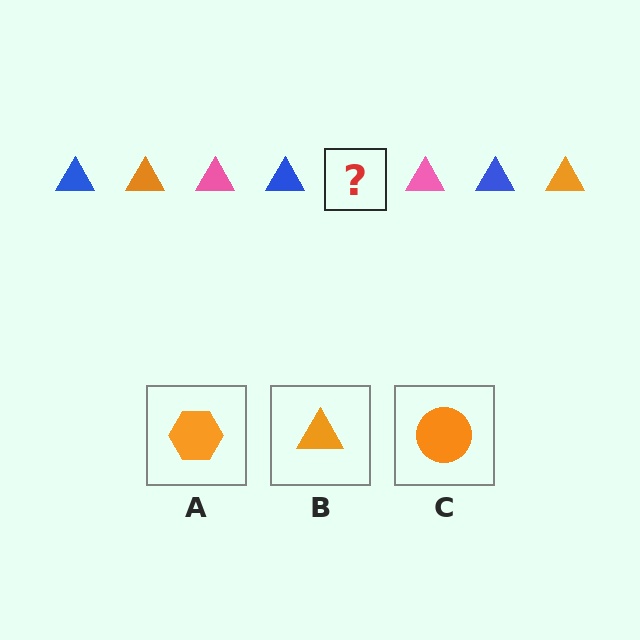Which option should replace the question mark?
Option B.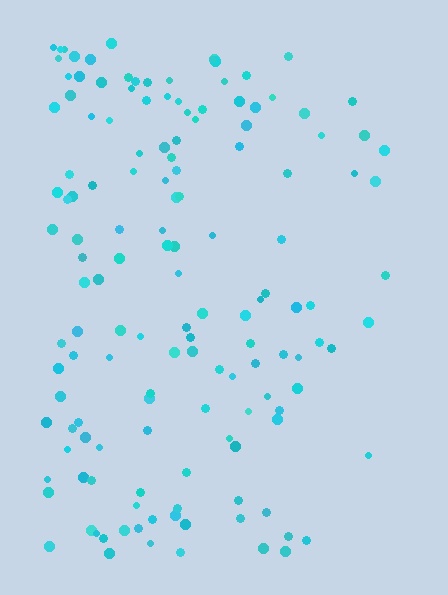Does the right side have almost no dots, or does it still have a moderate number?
Still a moderate number, just noticeably fewer than the left.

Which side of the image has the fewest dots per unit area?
The right.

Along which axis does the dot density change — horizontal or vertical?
Horizontal.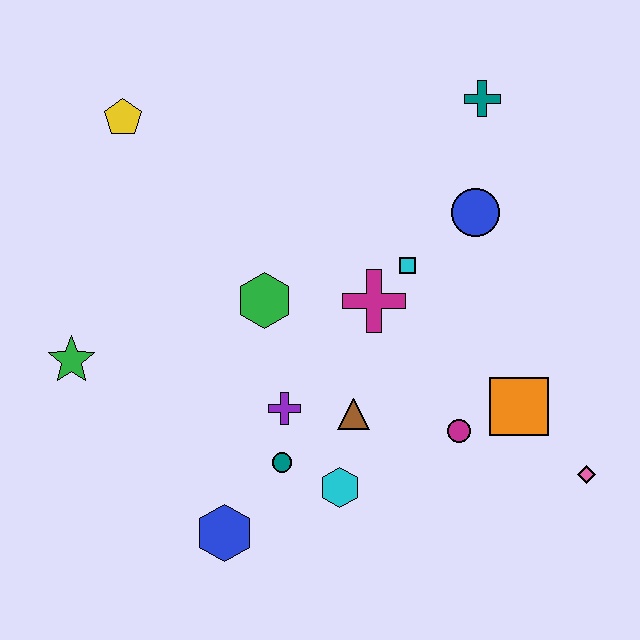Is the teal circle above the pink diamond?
Yes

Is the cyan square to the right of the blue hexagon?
Yes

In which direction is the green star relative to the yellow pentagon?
The green star is below the yellow pentagon.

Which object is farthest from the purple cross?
The teal cross is farthest from the purple cross.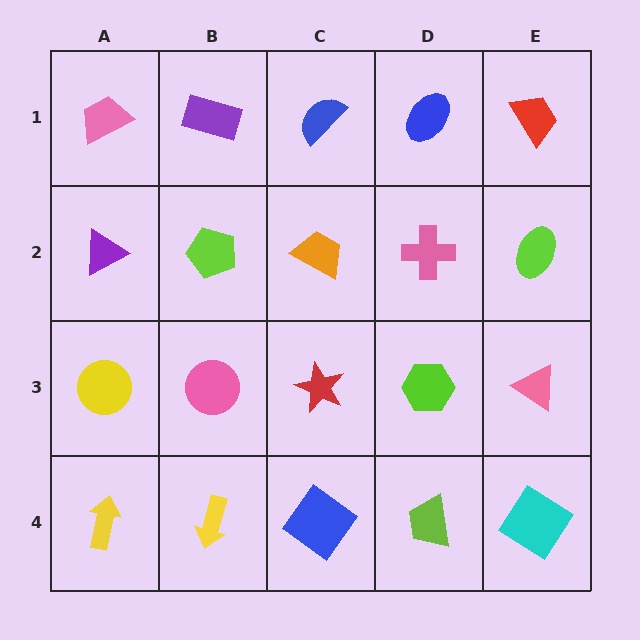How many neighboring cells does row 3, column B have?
4.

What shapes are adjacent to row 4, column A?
A yellow circle (row 3, column A), a yellow arrow (row 4, column B).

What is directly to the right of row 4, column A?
A yellow arrow.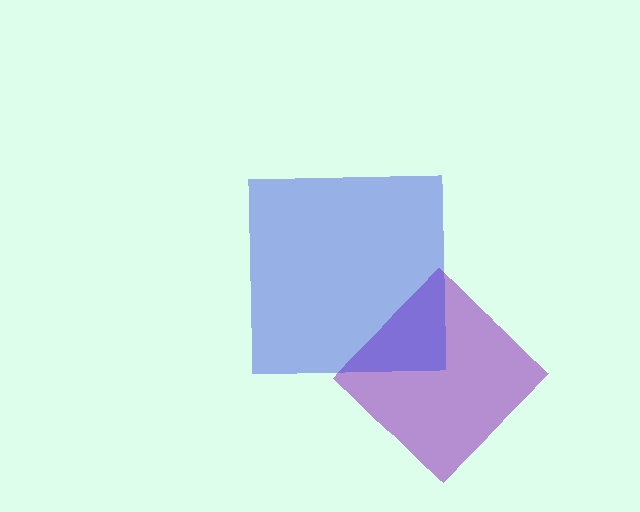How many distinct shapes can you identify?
There are 2 distinct shapes: a purple diamond, a blue square.